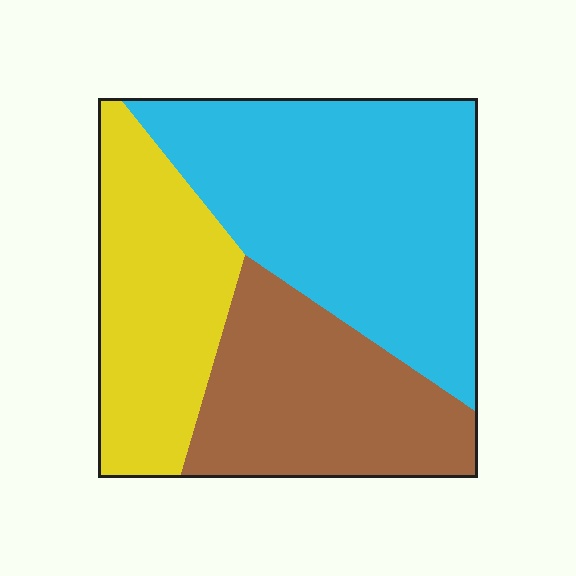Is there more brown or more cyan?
Cyan.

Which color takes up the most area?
Cyan, at roughly 45%.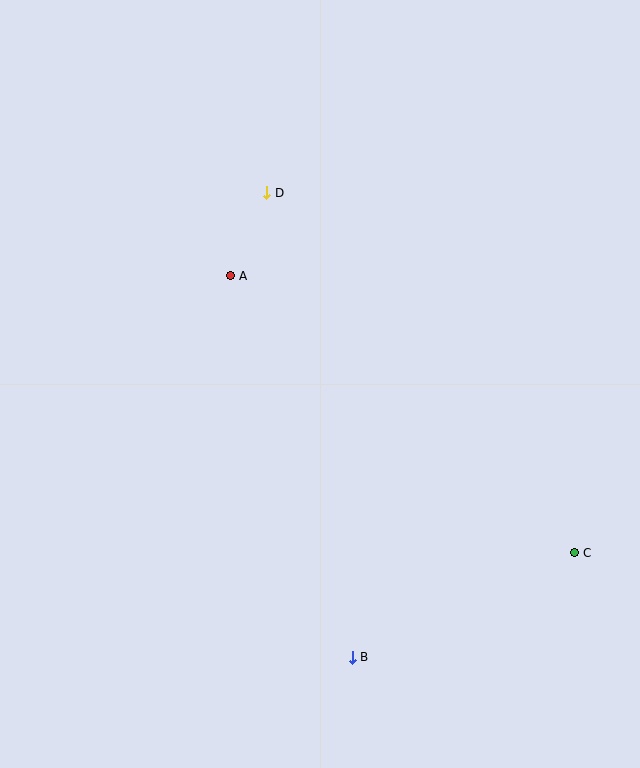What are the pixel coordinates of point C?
Point C is at (575, 553).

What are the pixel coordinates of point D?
Point D is at (267, 193).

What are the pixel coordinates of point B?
Point B is at (352, 657).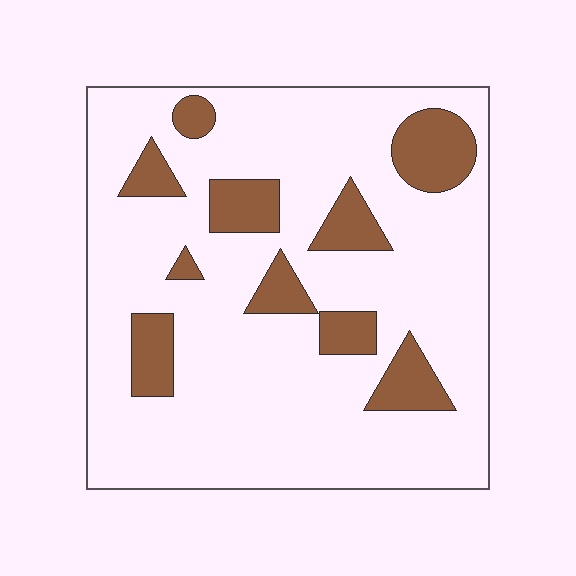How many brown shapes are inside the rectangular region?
10.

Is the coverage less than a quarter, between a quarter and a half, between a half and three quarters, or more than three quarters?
Less than a quarter.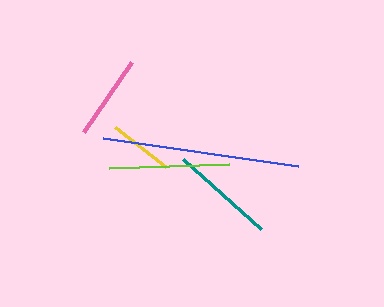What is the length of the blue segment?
The blue segment is approximately 197 pixels long.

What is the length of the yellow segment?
The yellow segment is approximately 65 pixels long.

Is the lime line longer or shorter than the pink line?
The lime line is longer than the pink line.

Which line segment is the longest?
The blue line is the longest at approximately 197 pixels.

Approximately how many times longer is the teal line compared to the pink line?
The teal line is approximately 1.2 times the length of the pink line.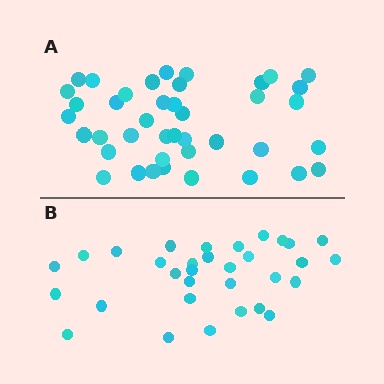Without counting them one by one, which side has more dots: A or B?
Region A (the top region) has more dots.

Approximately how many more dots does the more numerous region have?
Region A has roughly 8 or so more dots than region B.